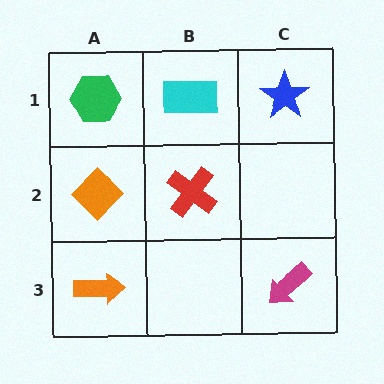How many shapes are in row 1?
3 shapes.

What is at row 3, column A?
An orange arrow.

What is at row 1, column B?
A cyan rectangle.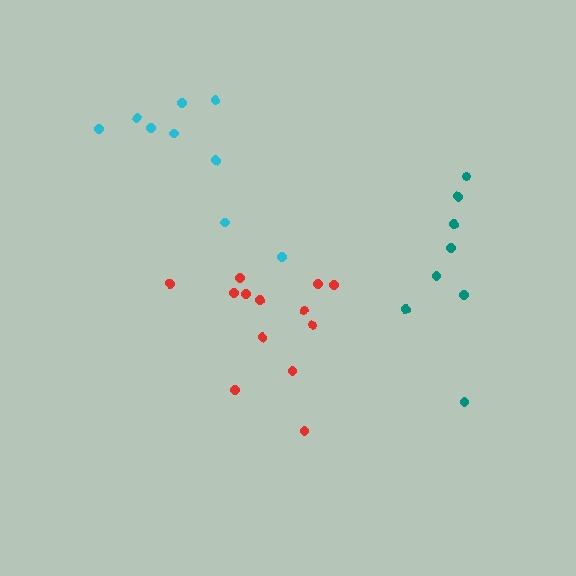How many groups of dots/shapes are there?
There are 3 groups.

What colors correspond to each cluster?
The clusters are colored: red, teal, cyan.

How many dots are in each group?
Group 1: 13 dots, Group 2: 8 dots, Group 3: 9 dots (30 total).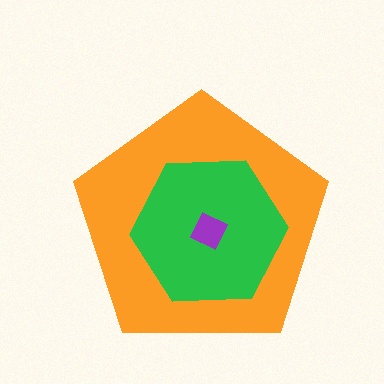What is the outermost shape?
The orange pentagon.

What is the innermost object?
The purple diamond.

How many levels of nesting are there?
3.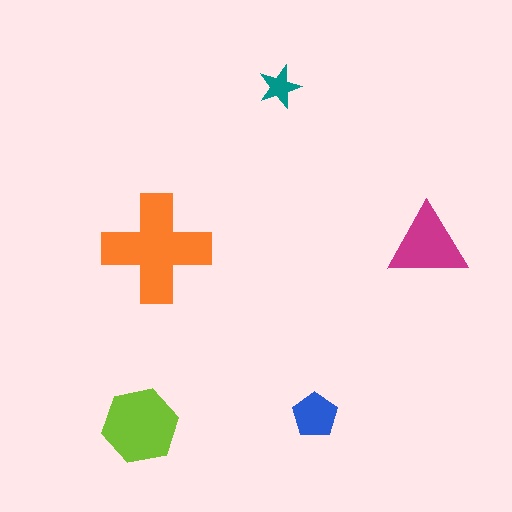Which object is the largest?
The orange cross.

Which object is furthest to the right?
The magenta triangle is rightmost.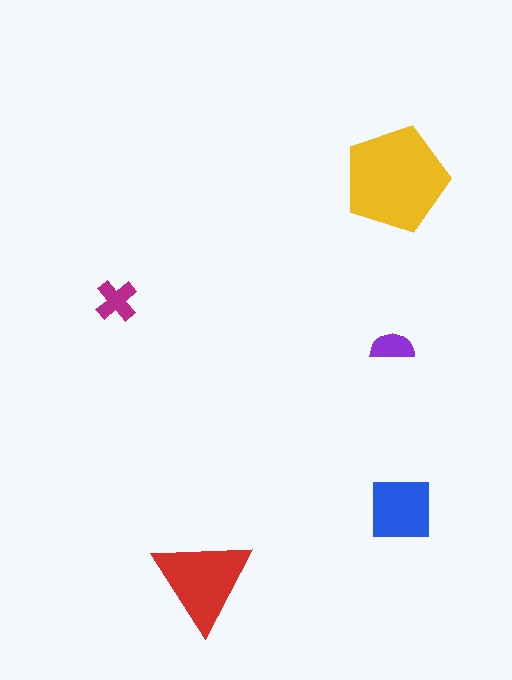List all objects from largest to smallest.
The yellow pentagon, the red triangle, the blue square, the magenta cross, the purple semicircle.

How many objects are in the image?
There are 5 objects in the image.